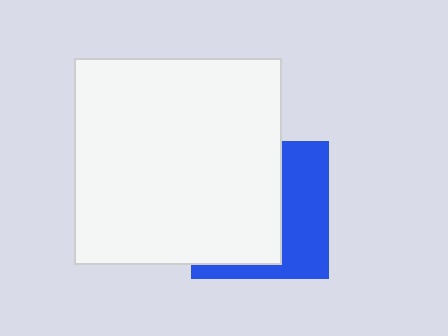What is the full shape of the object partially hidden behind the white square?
The partially hidden object is a blue square.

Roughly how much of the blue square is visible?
A small part of it is visible (roughly 41%).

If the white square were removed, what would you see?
You would see the complete blue square.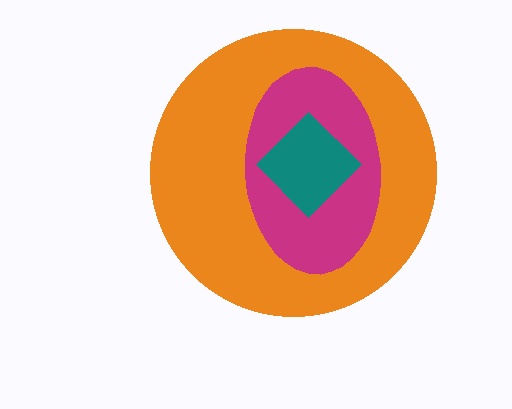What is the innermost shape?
The teal diamond.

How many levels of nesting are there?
3.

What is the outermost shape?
The orange circle.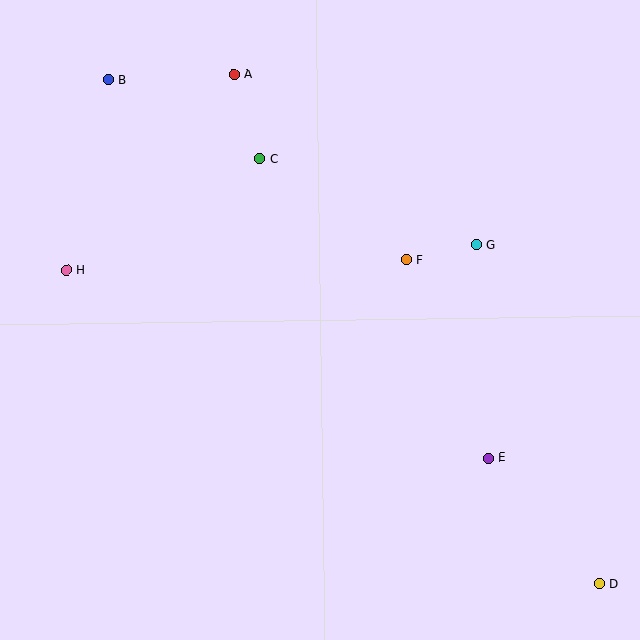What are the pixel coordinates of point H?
Point H is at (66, 270).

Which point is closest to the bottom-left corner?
Point H is closest to the bottom-left corner.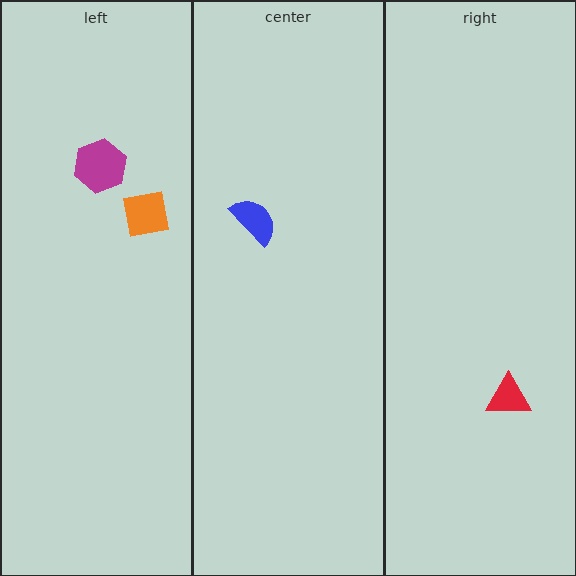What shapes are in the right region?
The red triangle.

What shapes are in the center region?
The blue semicircle.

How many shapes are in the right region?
1.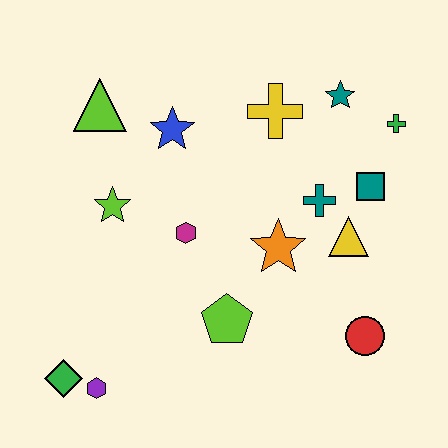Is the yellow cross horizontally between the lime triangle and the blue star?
No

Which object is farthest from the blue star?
The red circle is farthest from the blue star.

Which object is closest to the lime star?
The magenta hexagon is closest to the lime star.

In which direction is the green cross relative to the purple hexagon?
The green cross is to the right of the purple hexagon.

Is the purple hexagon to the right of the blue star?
No